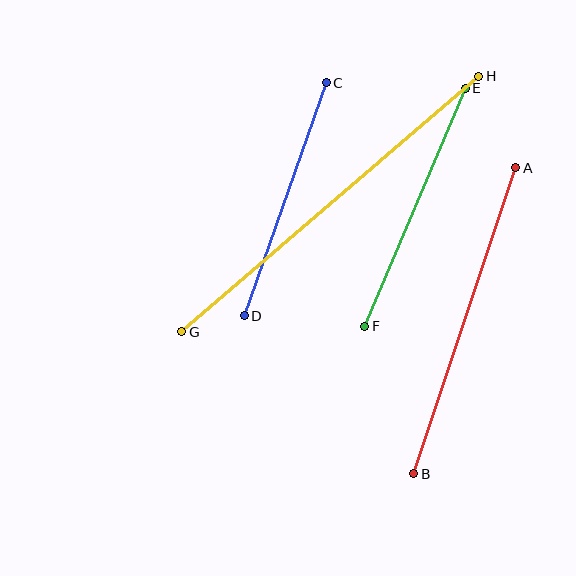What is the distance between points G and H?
The distance is approximately 392 pixels.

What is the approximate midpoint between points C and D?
The midpoint is at approximately (285, 199) pixels.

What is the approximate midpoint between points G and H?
The midpoint is at approximately (330, 204) pixels.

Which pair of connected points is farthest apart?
Points G and H are farthest apart.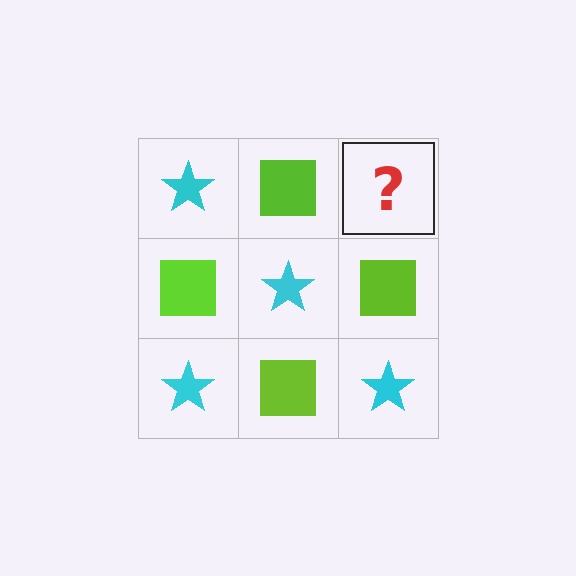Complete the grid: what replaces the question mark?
The question mark should be replaced with a cyan star.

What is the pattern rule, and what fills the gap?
The rule is that it alternates cyan star and lime square in a checkerboard pattern. The gap should be filled with a cyan star.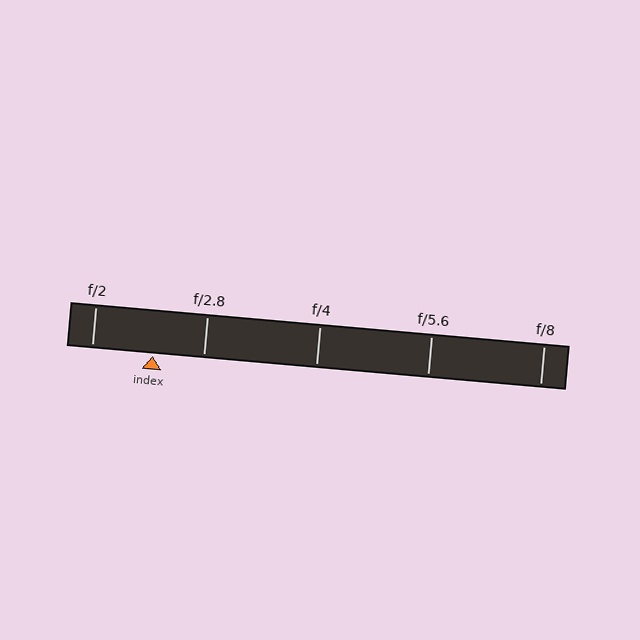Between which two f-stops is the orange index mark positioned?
The index mark is between f/2 and f/2.8.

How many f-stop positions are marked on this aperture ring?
There are 5 f-stop positions marked.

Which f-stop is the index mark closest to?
The index mark is closest to f/2.8.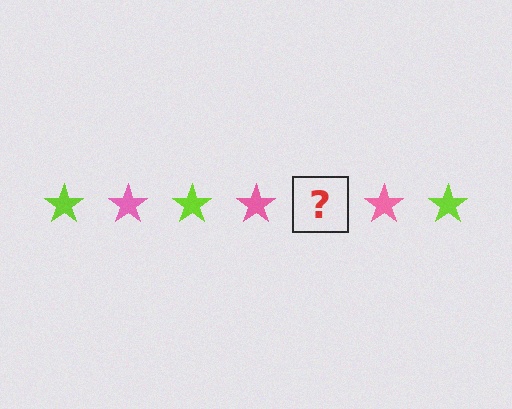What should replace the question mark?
The question mark should be replaced with a lime star.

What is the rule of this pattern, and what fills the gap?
The rule is that the pattern cycles through lime, pink stars. The gap should be filled with a lime star.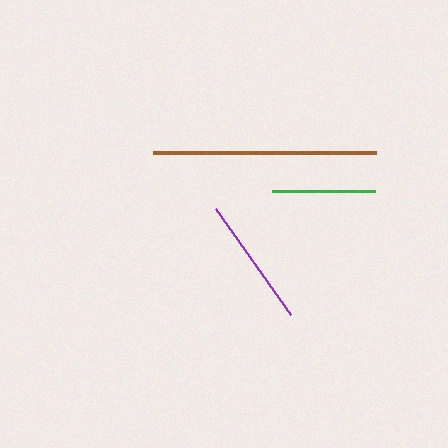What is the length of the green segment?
The green segment is approximately 103 pixels long.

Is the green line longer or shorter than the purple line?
The purple line is longer than the green line.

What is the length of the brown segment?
The brown segment is approximately 223 pixels long.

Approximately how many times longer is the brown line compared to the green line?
The brown line is approximately 2.2 times the length of the green line.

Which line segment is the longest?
The brown line is the longest at approximately 223 pixels.